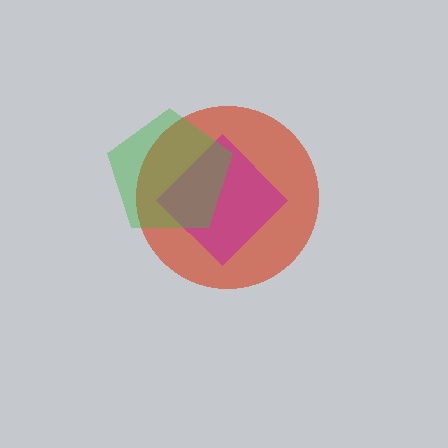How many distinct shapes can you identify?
There are 3 distinct shapes: a red circle, a magenta diamond, a green pentagon.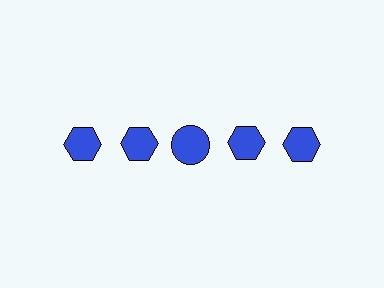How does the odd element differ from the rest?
It has a different shape: circle instead of hexagon.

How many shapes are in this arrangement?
There are 5 shapes arranged in a grid pattern.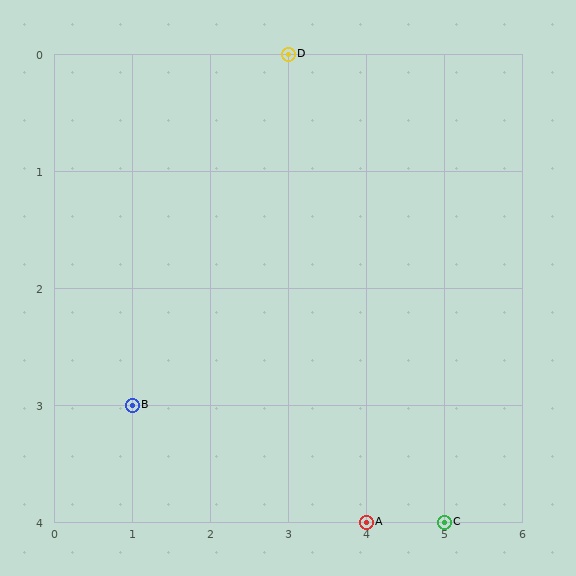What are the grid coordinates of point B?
Point B is at grid coordinates (1, 3).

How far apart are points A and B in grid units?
Points A and B are 3 columns and 1 row apart (about 3.2 grid units diagonally).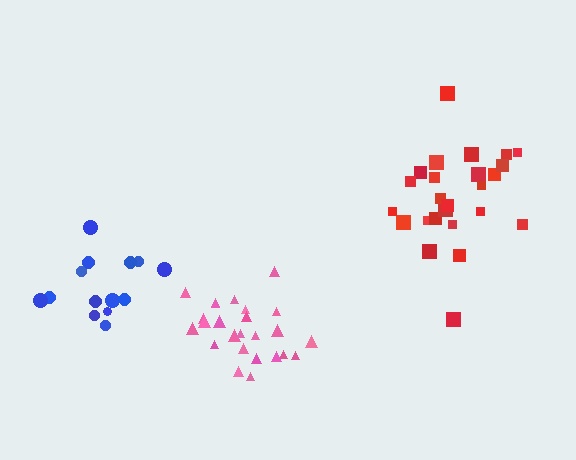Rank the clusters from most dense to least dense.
pink, blue, red.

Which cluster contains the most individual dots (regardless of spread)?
Pink (25).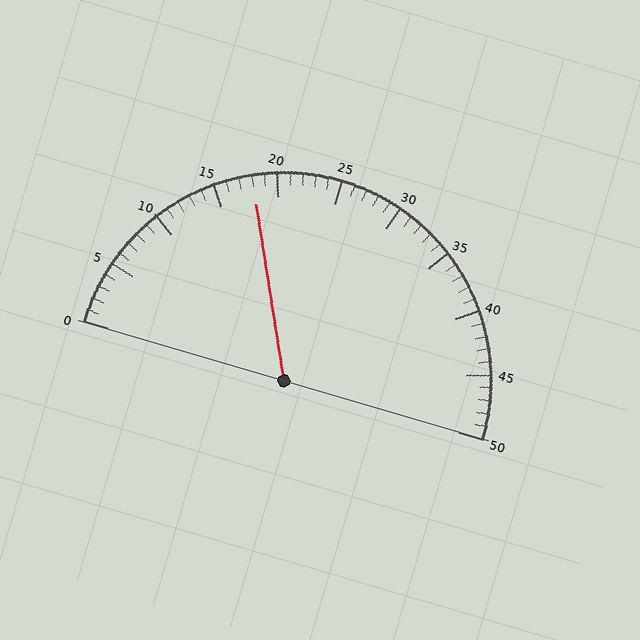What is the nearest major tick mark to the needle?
The nearest major tick mark is 20.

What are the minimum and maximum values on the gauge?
The gauge ranges from 0 to 50.